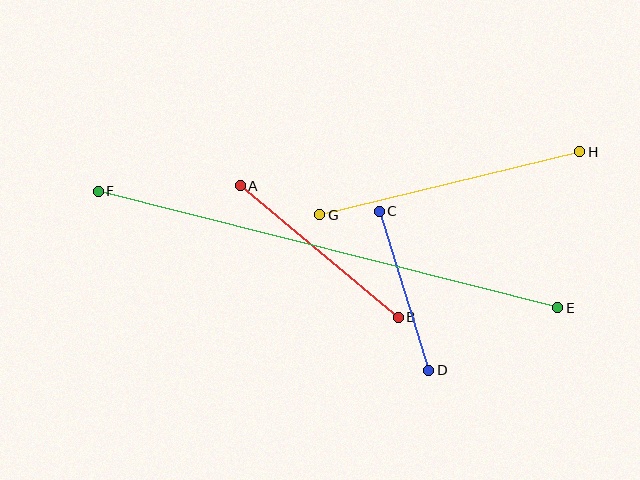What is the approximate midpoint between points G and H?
The midpoint is at approximately (450, 183) pixels.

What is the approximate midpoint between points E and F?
The midpoint is at approximately (328, 250) pixels.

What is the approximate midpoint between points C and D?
The midpoint is at approximately (404, 291) pixels.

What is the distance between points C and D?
The distance is approximately 167 pixels.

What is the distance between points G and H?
The distance is approximately 267 pixels.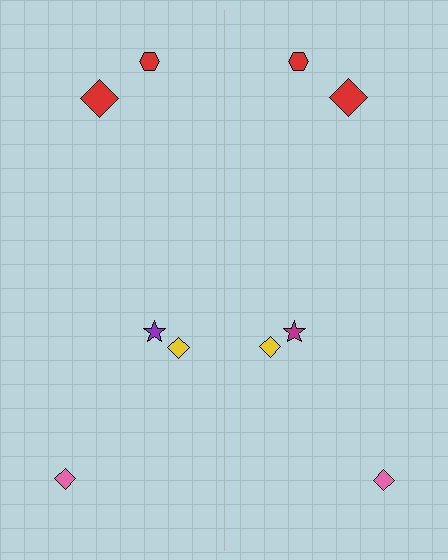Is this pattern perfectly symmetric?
No, the pattern is not perfectly symmetric. The magenta star on the right side breaks the symmetry — its mirror counterpart is purple.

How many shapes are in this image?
There are 10 shapes in this image.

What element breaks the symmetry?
The magenta star on the right side breaks the symmetry — its mirror counterpart is purple.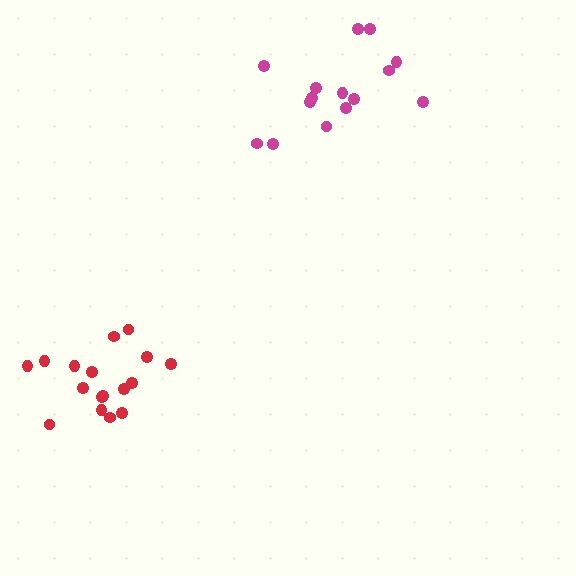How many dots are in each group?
Group 1: 15 dots, Group 2: 17 dots (32 total).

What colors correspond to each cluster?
The clusters are colored: magenta, red.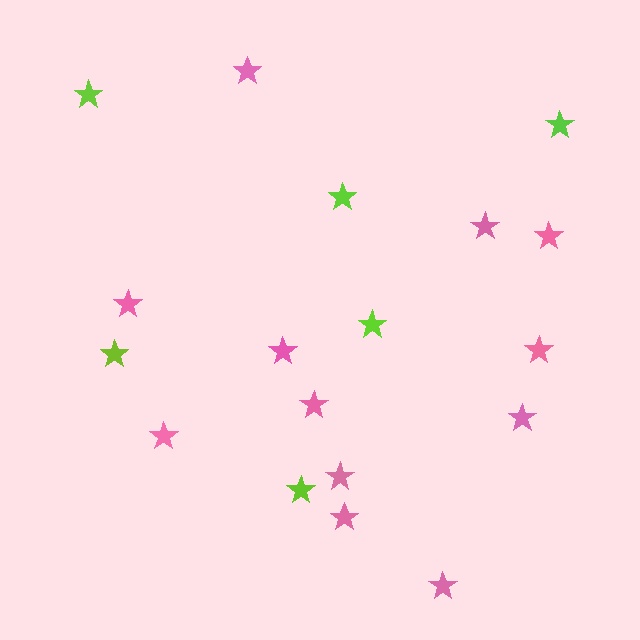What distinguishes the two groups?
There are 2 groups: one group of pink stars (12) and one group of lime stars (6).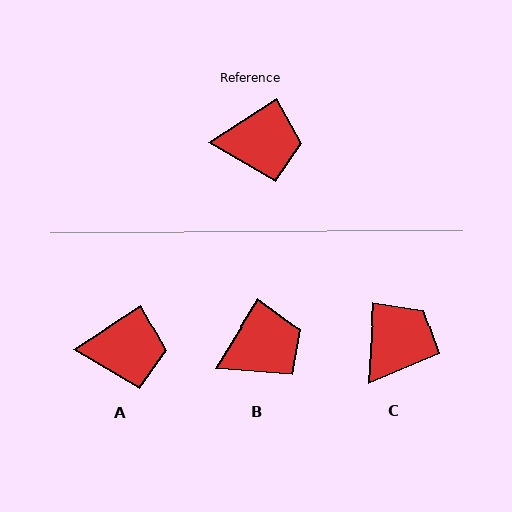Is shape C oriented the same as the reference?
No, it is off by about 53 degrees.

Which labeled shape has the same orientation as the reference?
A.